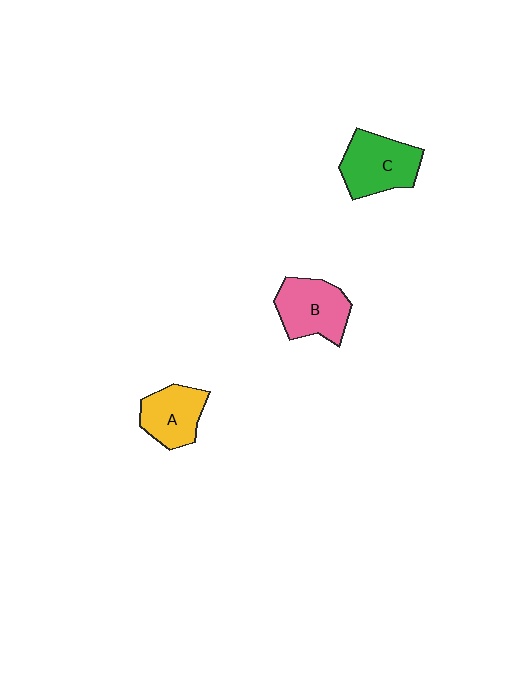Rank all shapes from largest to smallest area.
From largest to smallest: C (green), B (pink), A (yellow).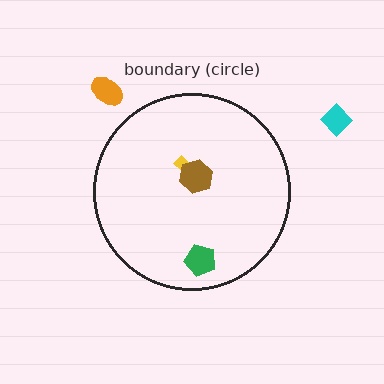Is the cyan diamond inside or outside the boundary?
Outside.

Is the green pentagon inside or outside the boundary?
Inside.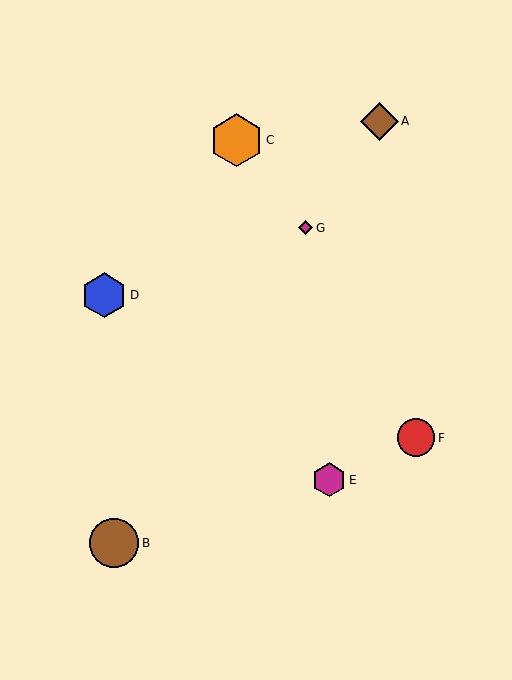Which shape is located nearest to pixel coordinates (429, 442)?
The red circle (labeled F) at (416, 438) is nearest to that location.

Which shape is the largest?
The orange hexagon (labeled C) is the largest.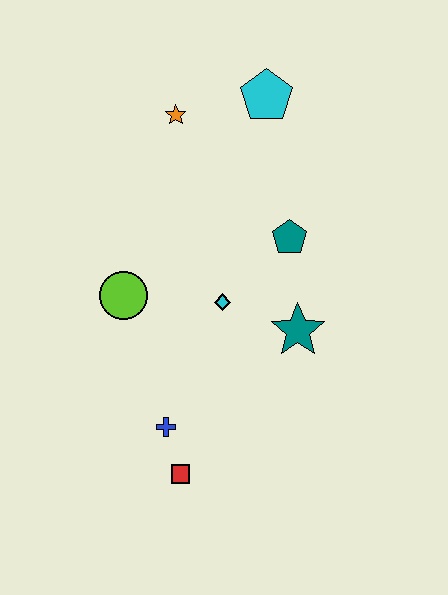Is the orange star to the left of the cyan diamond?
Yes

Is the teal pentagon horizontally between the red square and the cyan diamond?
No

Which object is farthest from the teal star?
The orange star is farthest from the teal star.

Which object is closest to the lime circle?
The cyan diamond is closest to the lime circle.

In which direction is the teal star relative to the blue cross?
The teal star is to the right of the blue cross.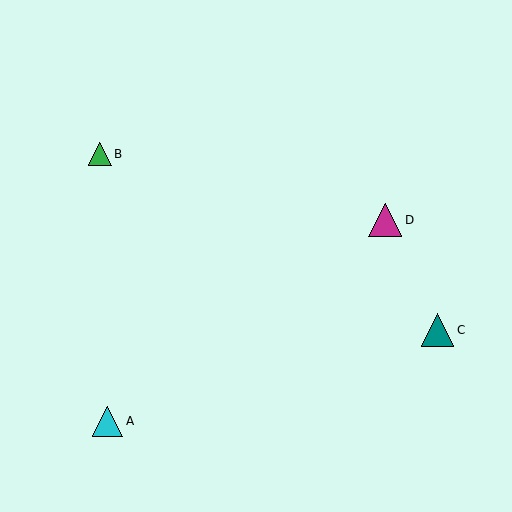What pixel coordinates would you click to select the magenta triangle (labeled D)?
Click at (385, 220) to select the magenta triangle D.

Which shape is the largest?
The magenta triangle (labeled D) is the largest.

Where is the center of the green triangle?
The center of the green triangle is at (100, 154).